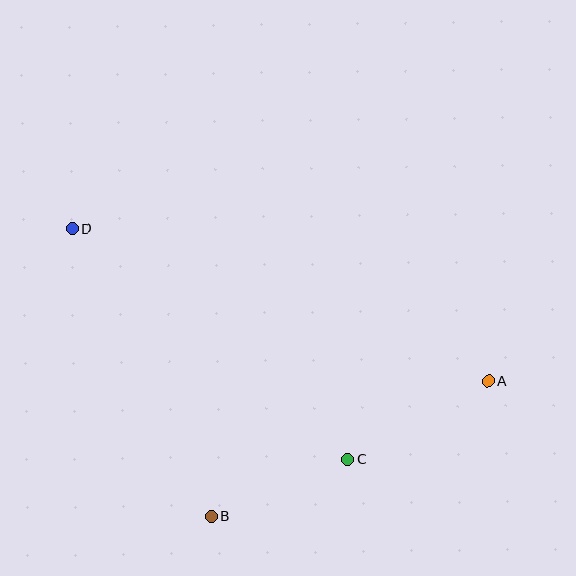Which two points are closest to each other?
Points B and C are closest to each other.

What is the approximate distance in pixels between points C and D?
The distance between C and D is approximately 360 pixels.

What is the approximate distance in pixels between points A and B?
The distance between A and B is approximately 309 pixels.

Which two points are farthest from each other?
Points A and D are farthest from each other.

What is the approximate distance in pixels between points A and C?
The distance between A and C is approximately 161 pixels.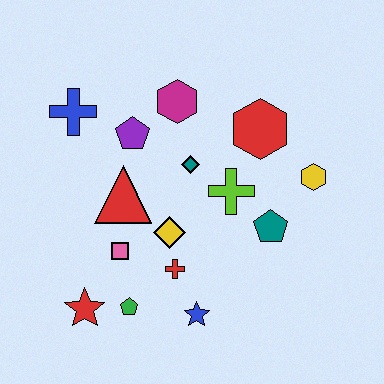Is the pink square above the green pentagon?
Yes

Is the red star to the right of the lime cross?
No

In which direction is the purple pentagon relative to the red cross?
The purple pentagon is above the red cross.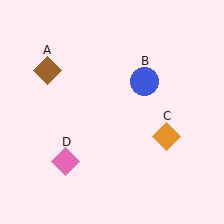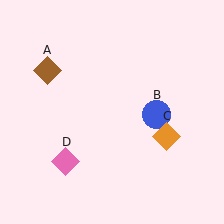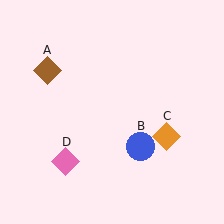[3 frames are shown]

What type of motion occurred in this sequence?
The blue circle (object B) rotated clockwise around the center of the scene.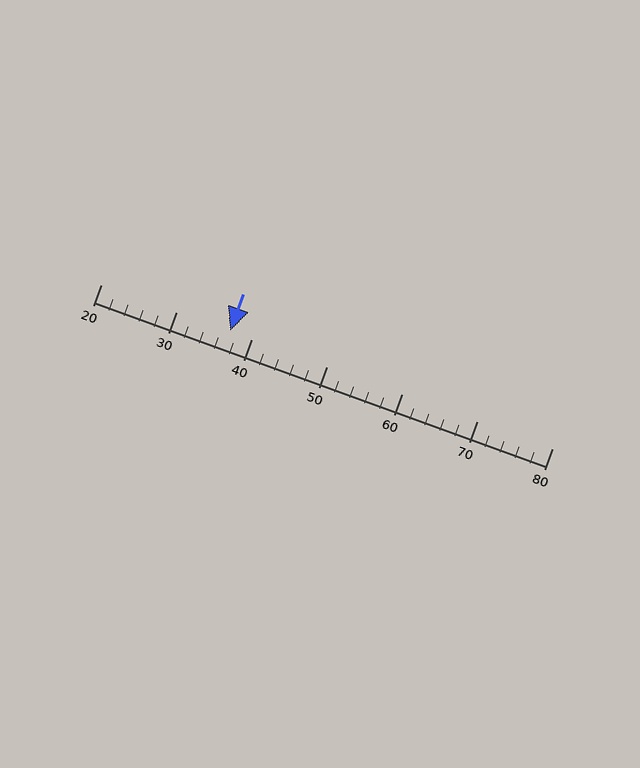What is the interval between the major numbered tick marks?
The major tick marks are spaced 10 units apart.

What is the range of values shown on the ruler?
The ruler shows values from 20 to 80.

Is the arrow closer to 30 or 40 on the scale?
The arrow is closer to 40.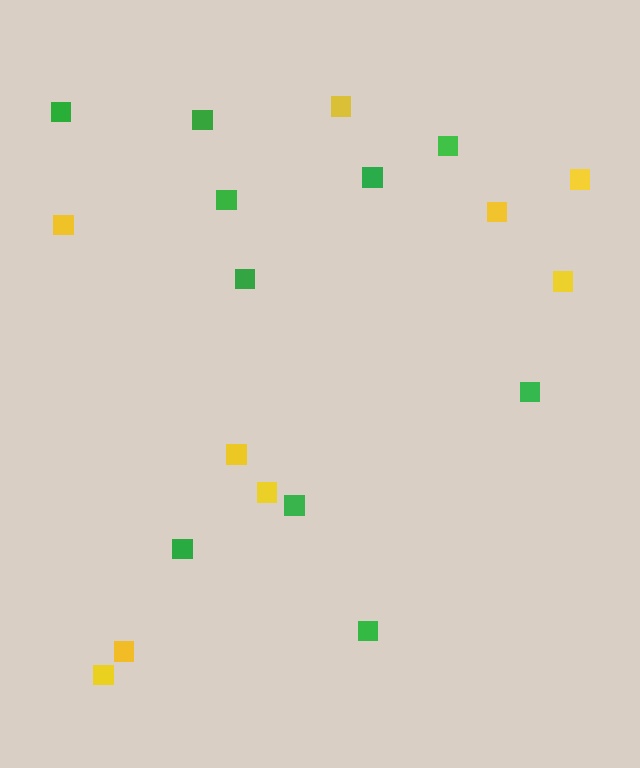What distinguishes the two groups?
There are 2 groups: one group of yellow squares (9) and one group of green squares (10).